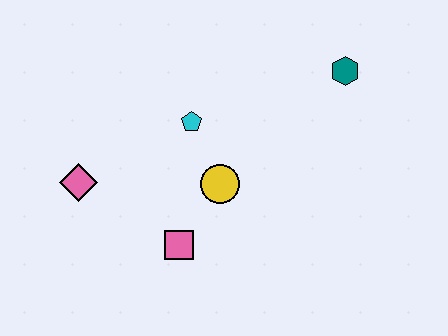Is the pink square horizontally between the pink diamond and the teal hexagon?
Yes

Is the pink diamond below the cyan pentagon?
Yes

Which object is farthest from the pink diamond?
The teal hexagon is farthest from the pink diamond.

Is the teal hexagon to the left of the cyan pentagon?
No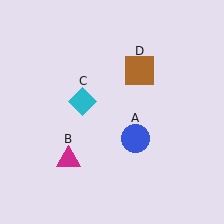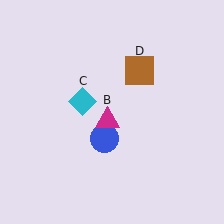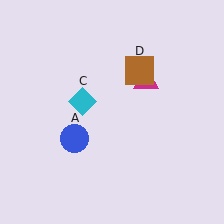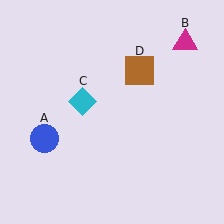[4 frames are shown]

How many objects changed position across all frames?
2 objects changed position: blue circle (object A), magenta triangle (object B).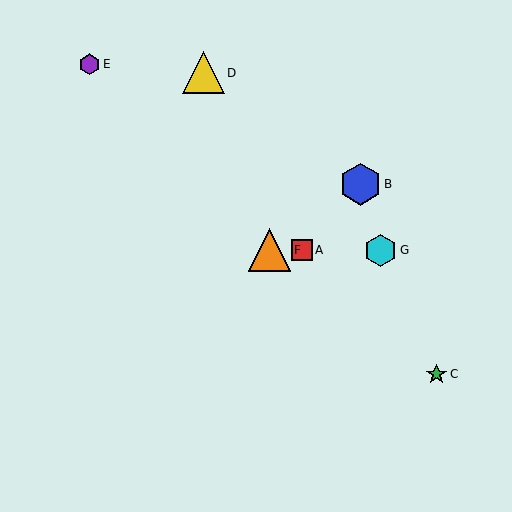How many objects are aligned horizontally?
3 objects (A, F, G) are aligned horizontally.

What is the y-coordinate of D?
Object D is at y≈73.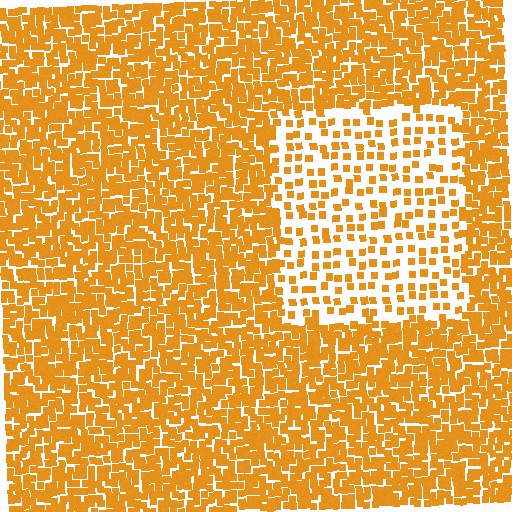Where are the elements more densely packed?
The elements are more densely packed outside the rectangle boundary.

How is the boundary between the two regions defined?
The boundary is defined by a change in element density (approximately 2.6x ratio). All elements are the same color, size, and shape.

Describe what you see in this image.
The image contains small orange elements arranged at two different densities. A rectangle-shaped region is visible where the elements are less densely packed than the surrounding area.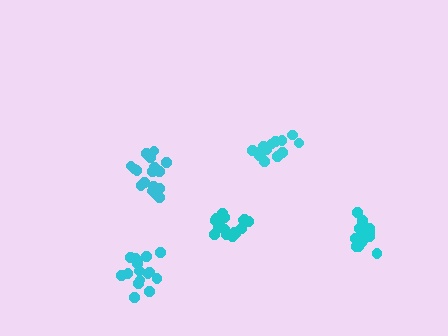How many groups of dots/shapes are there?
There are 5 groups.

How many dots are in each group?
Group 1: 14 dots, Group 2: 17 dots, Group 3: 17 dots, Group 4: 16 dots, Group 5: 14 dots (78 total).